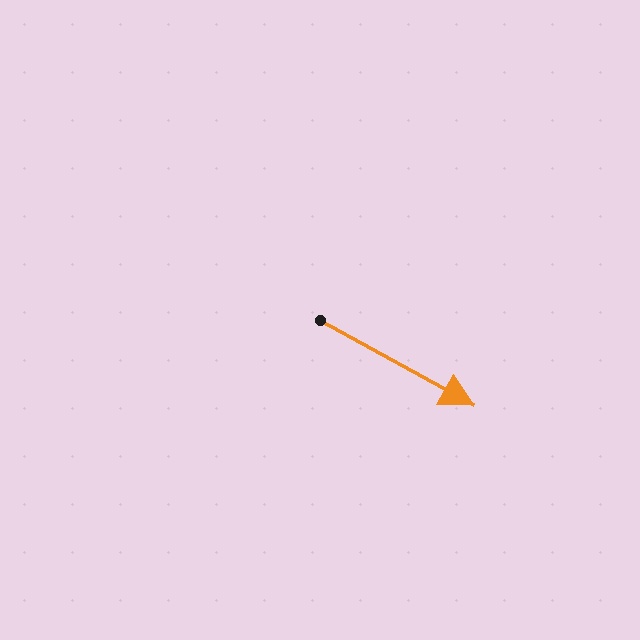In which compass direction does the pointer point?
Southeast.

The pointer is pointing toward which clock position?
Roughly 4 o'clock.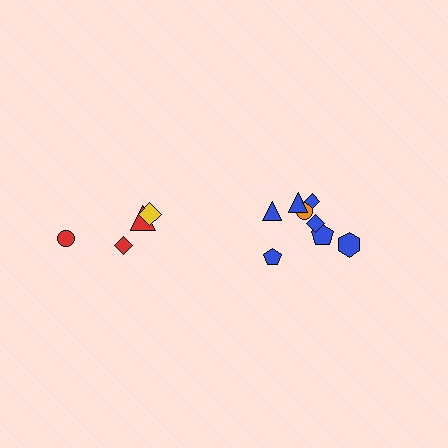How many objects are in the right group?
There are 8 objects.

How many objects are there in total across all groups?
There are 12 objects.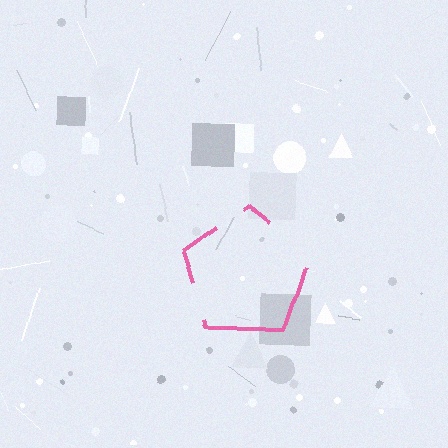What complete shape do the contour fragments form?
The contour fragments form a pentagon.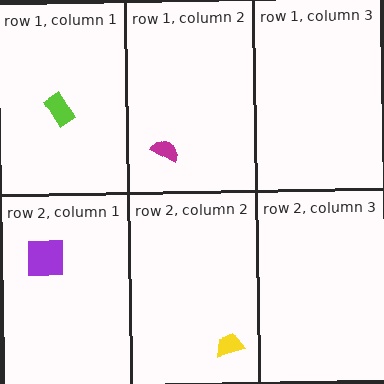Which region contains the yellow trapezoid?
The row 2, column 2 region.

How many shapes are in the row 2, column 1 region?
1.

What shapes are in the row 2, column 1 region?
The purple square.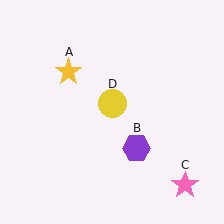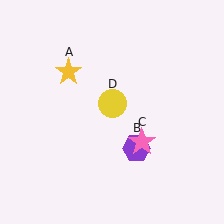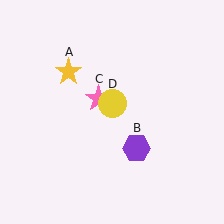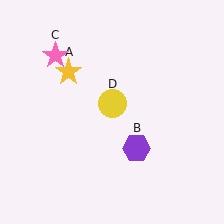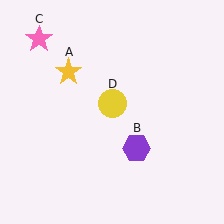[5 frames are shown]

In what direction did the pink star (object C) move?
The pink star (object C) moved up and to the left.